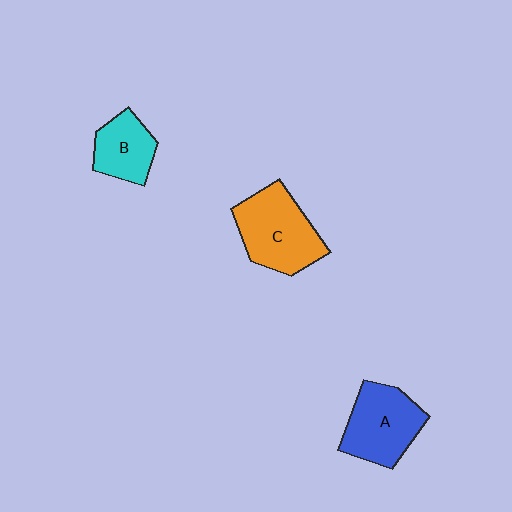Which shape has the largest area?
Shape C (orange).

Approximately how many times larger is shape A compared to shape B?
Approximately 1.5 times.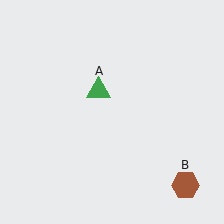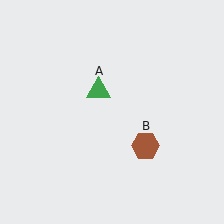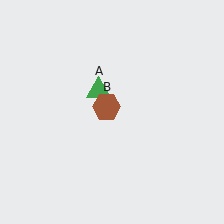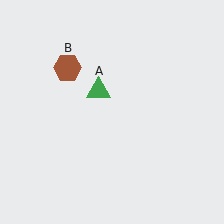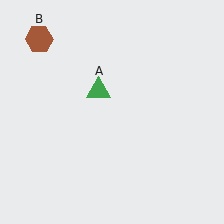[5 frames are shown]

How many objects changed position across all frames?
1 object changed position: brown hexagon (object B).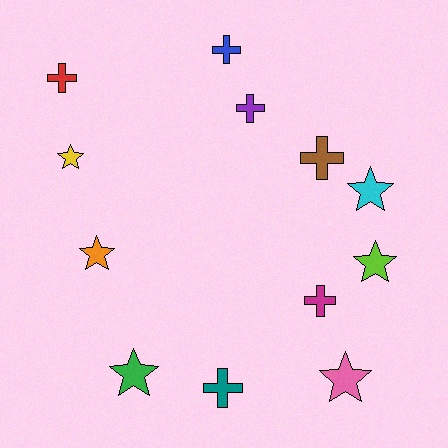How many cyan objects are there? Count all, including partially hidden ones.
There is 1 cyan object.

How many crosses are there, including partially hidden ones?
There are 6 crosses.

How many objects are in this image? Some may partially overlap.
There are 12 objects.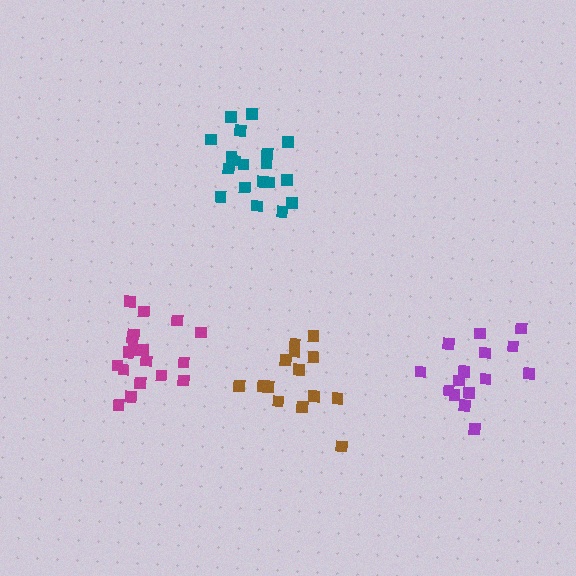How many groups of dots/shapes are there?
There are 4 groups.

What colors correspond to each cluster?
The clusters are colored: teal, magenta, purple, brown.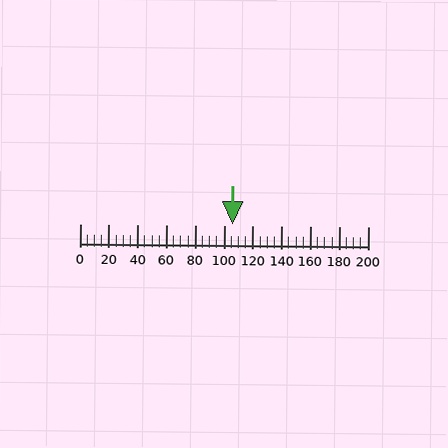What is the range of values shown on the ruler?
The ruler shows values from 0 to 200.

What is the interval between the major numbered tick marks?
The major tick marks are spaced 20 units apart.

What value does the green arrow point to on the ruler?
The green arrow points to approximately 106.